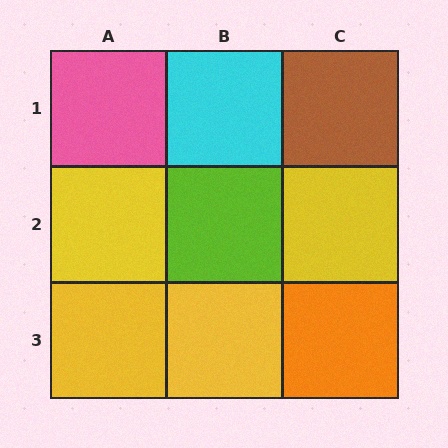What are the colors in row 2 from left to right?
Yellow, lime, yellow.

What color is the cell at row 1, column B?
Cyan.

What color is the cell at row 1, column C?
Brown.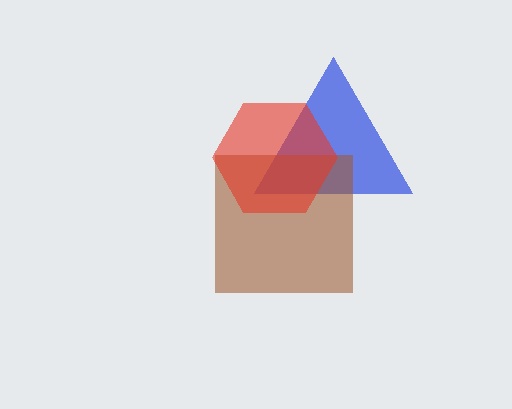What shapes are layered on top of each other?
The layered shapes are: a blue triangle, a brown square, a red hexagon.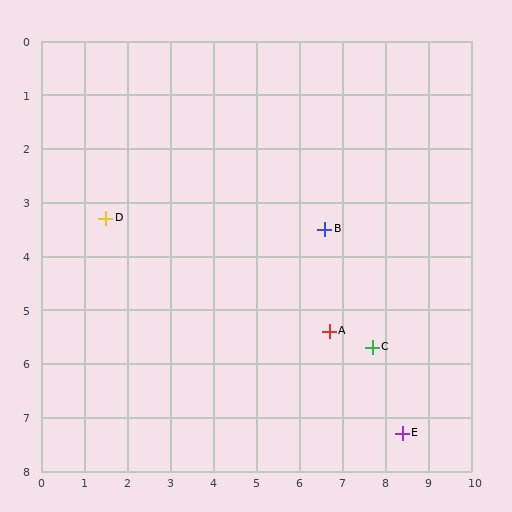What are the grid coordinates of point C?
Point C is at approximately (7.7, 5.7).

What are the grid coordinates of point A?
Point A is at approximately (6.7, 5.4).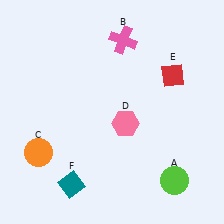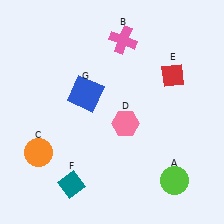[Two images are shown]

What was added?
A blue square (G) was added in Image 2.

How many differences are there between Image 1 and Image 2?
There is 1 difference between the two images.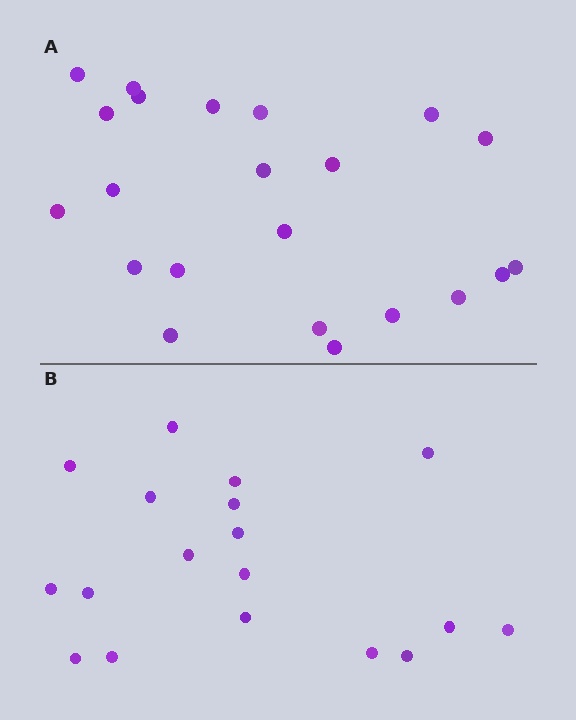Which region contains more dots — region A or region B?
Region A (the top region) has more dots.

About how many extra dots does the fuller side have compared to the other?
Region A has about 4 more dots than region B.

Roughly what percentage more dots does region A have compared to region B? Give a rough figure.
About 20% more.